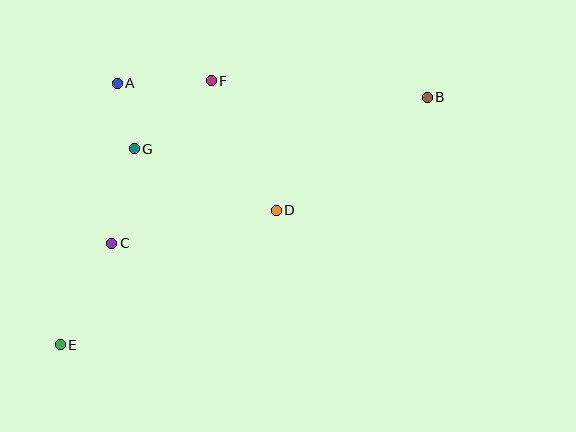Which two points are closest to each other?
Points A and G are closest to each other.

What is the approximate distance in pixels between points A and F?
The distance between A and F is approximately 94 pixels.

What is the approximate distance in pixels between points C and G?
The distance between C and G is approximately 97 pixels.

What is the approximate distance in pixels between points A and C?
The distance between A and C is approximately 160 pixels.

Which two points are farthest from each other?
Points B and E are farthest from each other.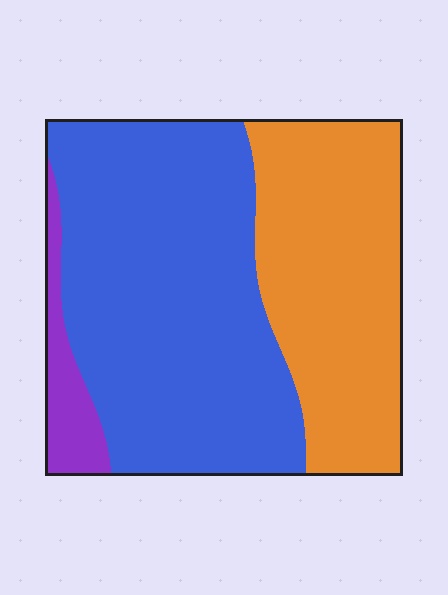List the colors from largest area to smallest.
From largest to smallest: blue, orange, purple.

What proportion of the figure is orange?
Orange covers 36% of the figure.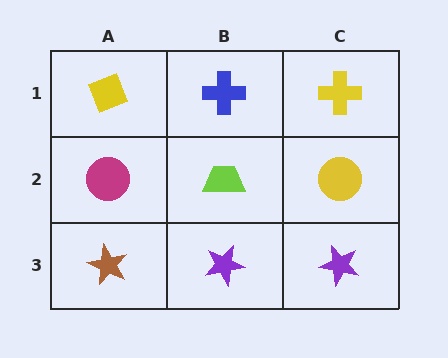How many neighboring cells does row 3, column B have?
3.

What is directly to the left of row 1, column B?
A yellow diamond.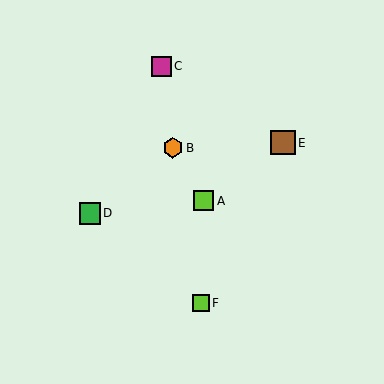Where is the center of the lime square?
The center of the lime square is at (201, 303).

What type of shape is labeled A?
Shape A is a lime square.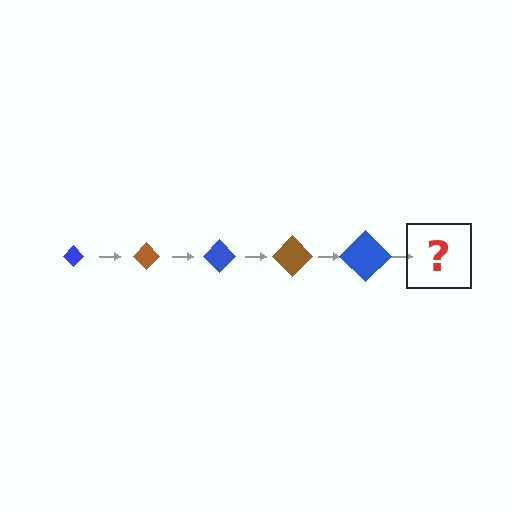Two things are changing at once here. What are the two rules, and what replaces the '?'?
The two rules are that the diamond grows larger each step and the color cycles through blue and brown. The '?' should be a brown diamond, larger than the previous one.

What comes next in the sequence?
The next element should be a brown diamond, larger than the previous one.